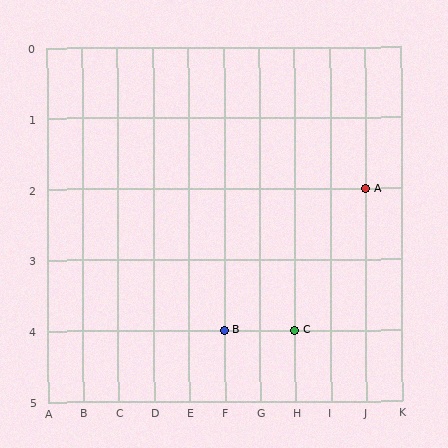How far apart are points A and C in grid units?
Points A and C are 2 columns and 2 rows apart (about 2.8 grid units diagonally).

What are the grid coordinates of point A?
Point A is at grid coordinates (J, 2).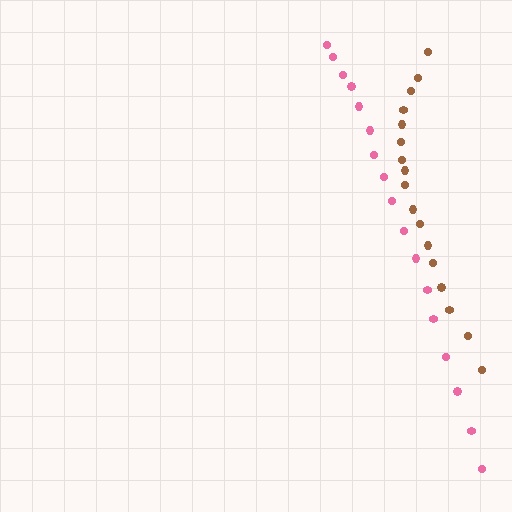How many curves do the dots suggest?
There are 2 distinct paths.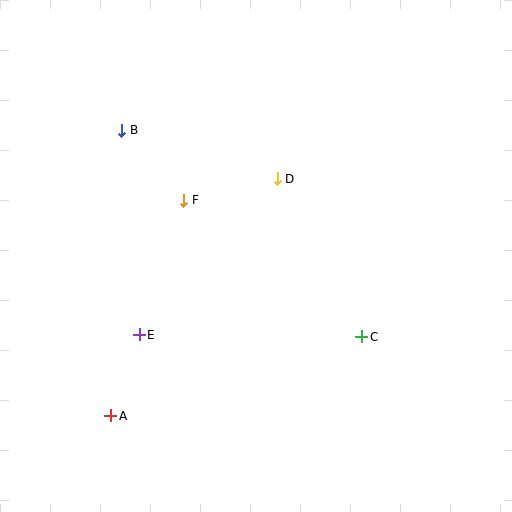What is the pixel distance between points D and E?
The distance between D and E is 208 pixels.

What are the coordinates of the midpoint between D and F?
The midpoint between D and F is at (231, 190).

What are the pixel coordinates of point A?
Point A is at (111, 416).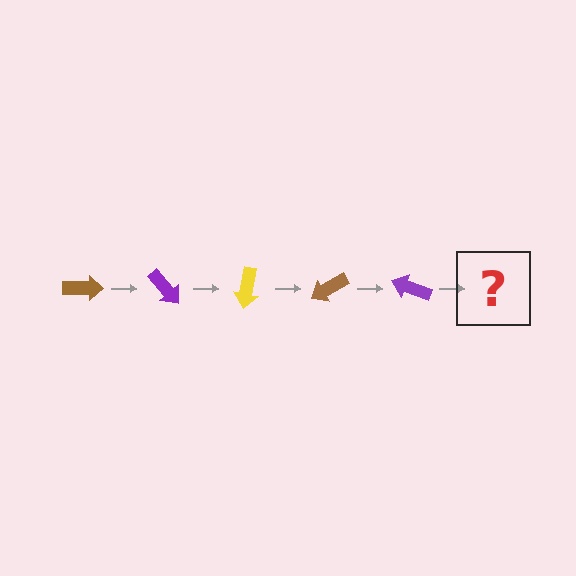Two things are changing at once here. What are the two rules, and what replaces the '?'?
The two rules are that it rotates 50 degrees each step and the color cycles through brown, purple, and yellow. The '?' should be a yellow arrow, rotated 250 degrees from the start.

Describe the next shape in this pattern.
It should be a yellow arrow, rotated 250 degrees from the start.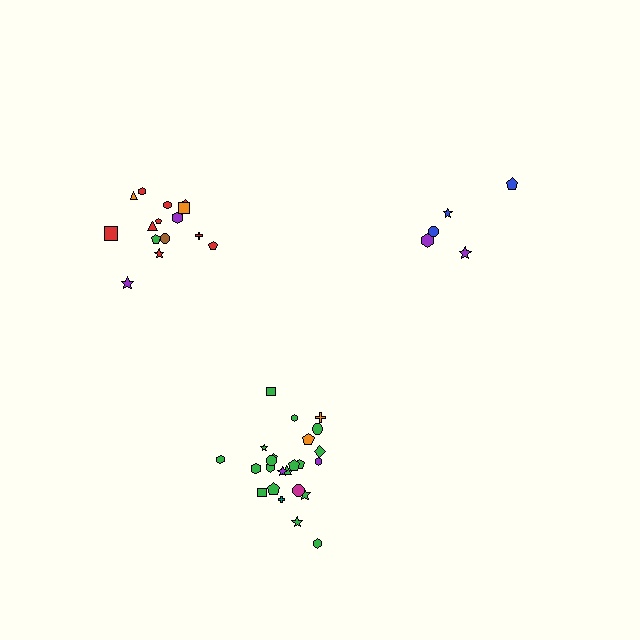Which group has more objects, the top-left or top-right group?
The top-left group.